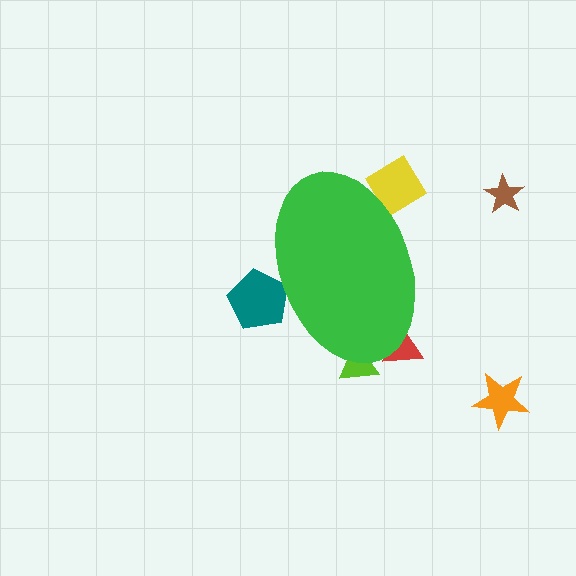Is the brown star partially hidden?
No, the brown star is fully visible.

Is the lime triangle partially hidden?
Yes, the lime triangle is partially hidden behind the green ellipse.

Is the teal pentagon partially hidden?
Yes, the teal pentagon is partially hidden behind the green ellipse.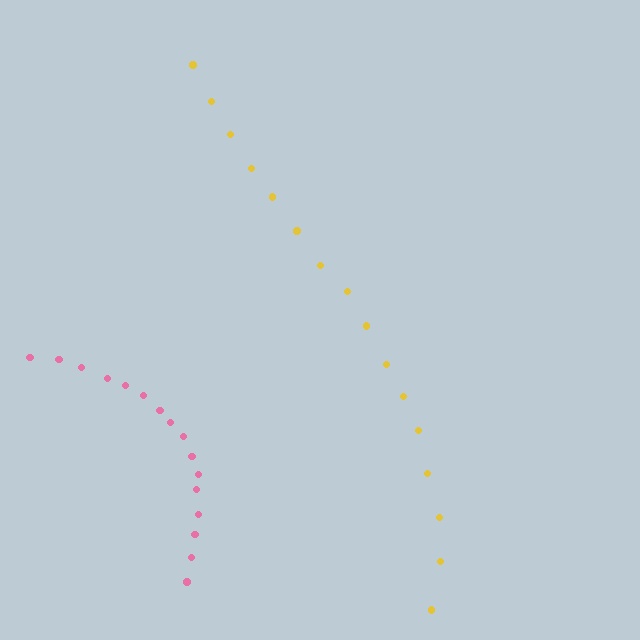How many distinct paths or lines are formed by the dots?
There are 2 distinct paths.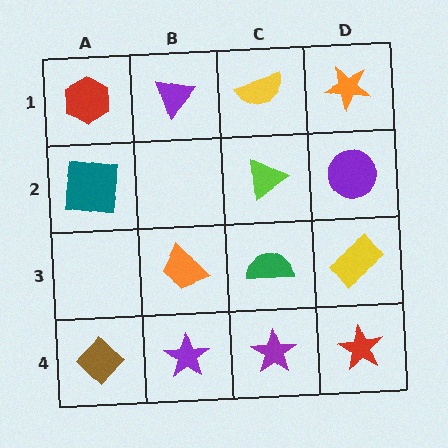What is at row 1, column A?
A red hexagon.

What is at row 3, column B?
An orange trapezoid.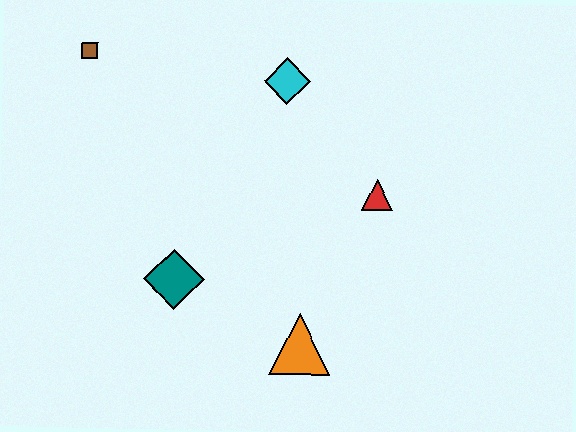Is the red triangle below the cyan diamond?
Yes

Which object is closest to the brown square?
The cyan diamond is closest to the brown square.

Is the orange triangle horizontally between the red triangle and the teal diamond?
Yes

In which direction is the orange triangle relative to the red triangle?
The orange triangle is below the red triangle.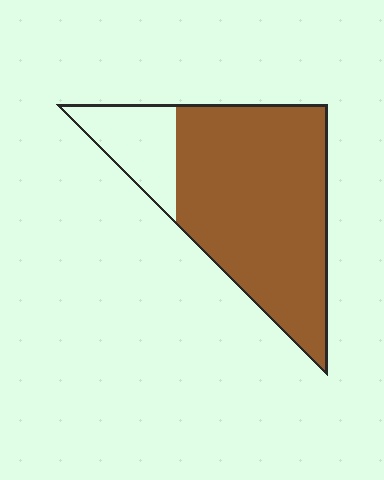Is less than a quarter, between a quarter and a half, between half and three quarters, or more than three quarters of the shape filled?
More than three quarters.